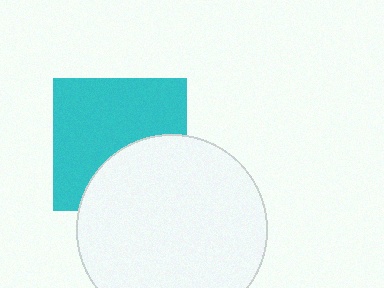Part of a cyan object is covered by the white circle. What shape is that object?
It is a square.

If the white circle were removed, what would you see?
You would see the complete cyan square.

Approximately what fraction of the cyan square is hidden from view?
Roughly 37% of the cyan square is hidden behind the white circle.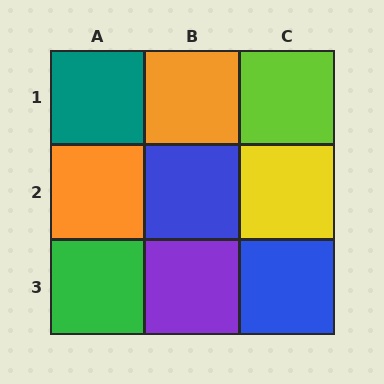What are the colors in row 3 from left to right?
Green, purple, blue.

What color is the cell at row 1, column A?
Teal.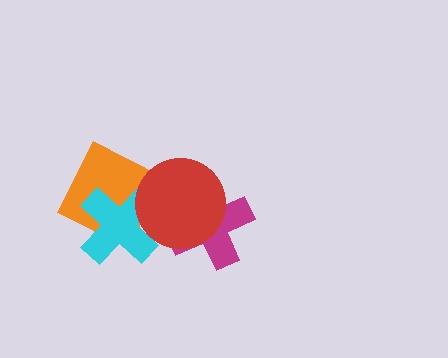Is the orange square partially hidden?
Yes, it is partially covered by another shape.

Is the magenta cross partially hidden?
Yes, it is partially covered by another shape.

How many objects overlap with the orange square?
2 objects overlap with the orange square.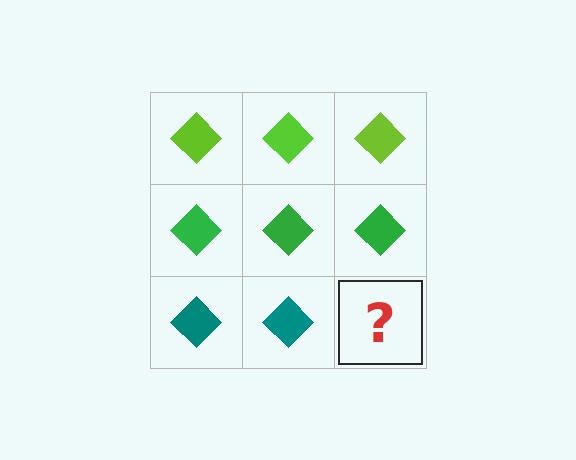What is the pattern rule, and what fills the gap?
The rule is that each row has a consistent color. The gap should be filled with a teal diamond.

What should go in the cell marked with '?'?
The missing cell should contain a teal diamond.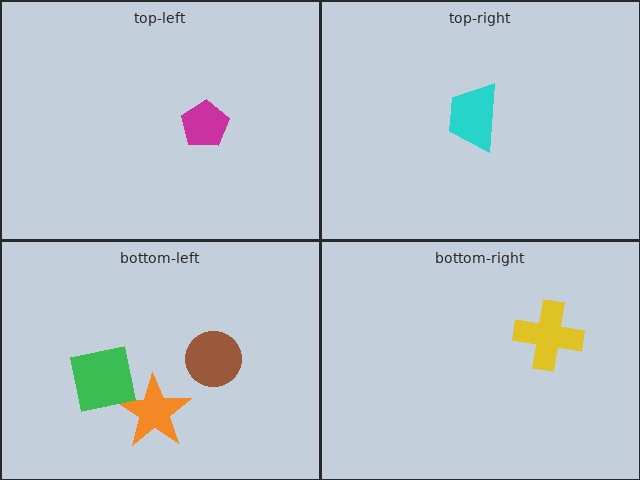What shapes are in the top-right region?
The cyan trapezoid.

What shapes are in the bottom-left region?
The brown circle, the orange star, the green square.